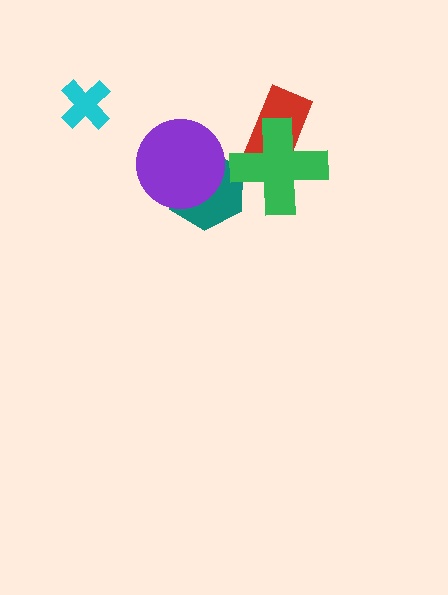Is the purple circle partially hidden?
No, no other shape covers it.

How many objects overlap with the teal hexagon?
2 objects overlap with the teal hexagon.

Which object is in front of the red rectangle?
The green cross is in front of the red rectangle.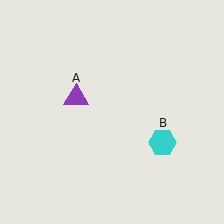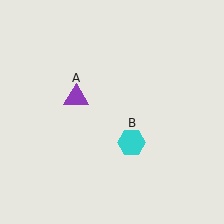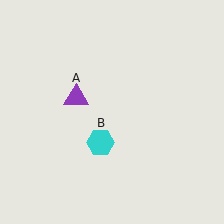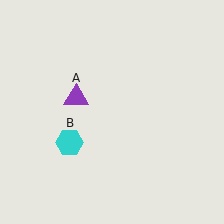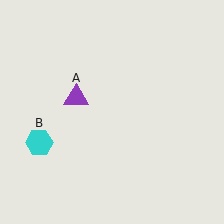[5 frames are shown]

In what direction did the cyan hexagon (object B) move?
The cyan hexagon (object B) moved left.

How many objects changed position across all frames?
1 object changed position: cyan hexagon (object B).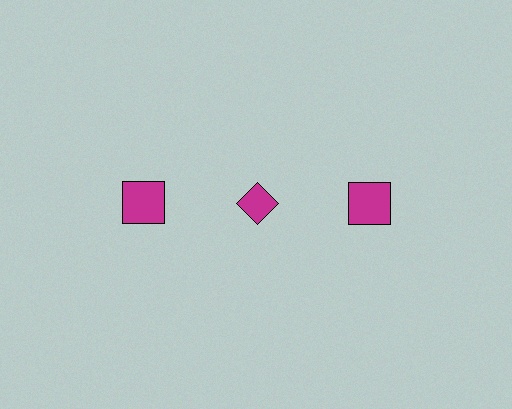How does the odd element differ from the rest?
It has a different shape: diamond instead of square.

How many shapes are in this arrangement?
There are 3 shapes arranged in a grid pattern.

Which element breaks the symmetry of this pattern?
The magenta diamond in the top row, second from left column breaks the symmetry. All other shapes are magenta squares.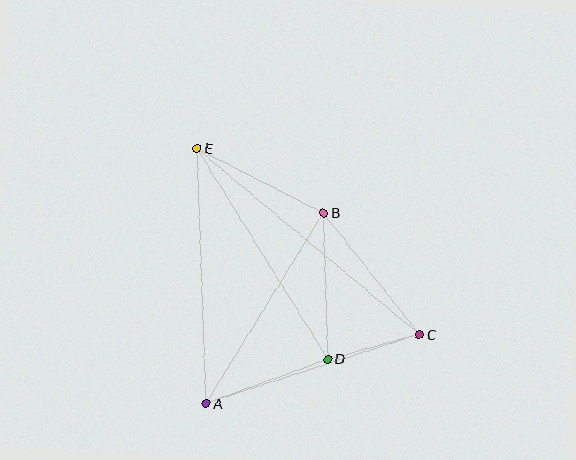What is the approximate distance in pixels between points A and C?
The distance between A and C is approximately 224 pixels.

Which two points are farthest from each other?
Points C and E are farthest from each other.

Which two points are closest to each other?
Points C and D are closest to each other.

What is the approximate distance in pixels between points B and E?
The distance between B and E is approximately 142 pixels.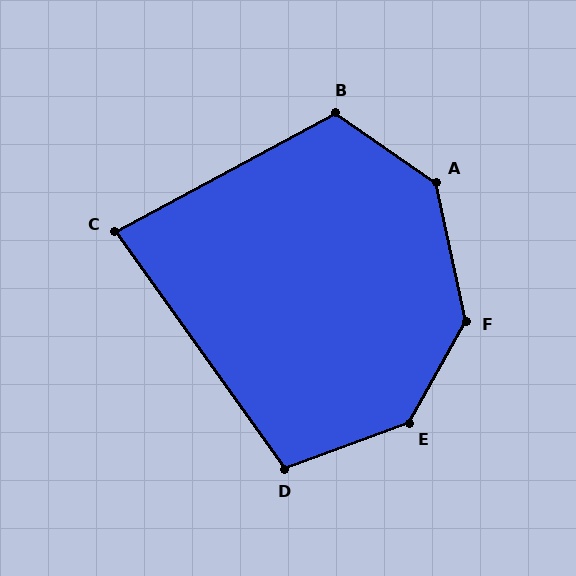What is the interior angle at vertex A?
Approximately 137 degrees (obtuse).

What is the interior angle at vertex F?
Approximately 138 degrees (obtuse).